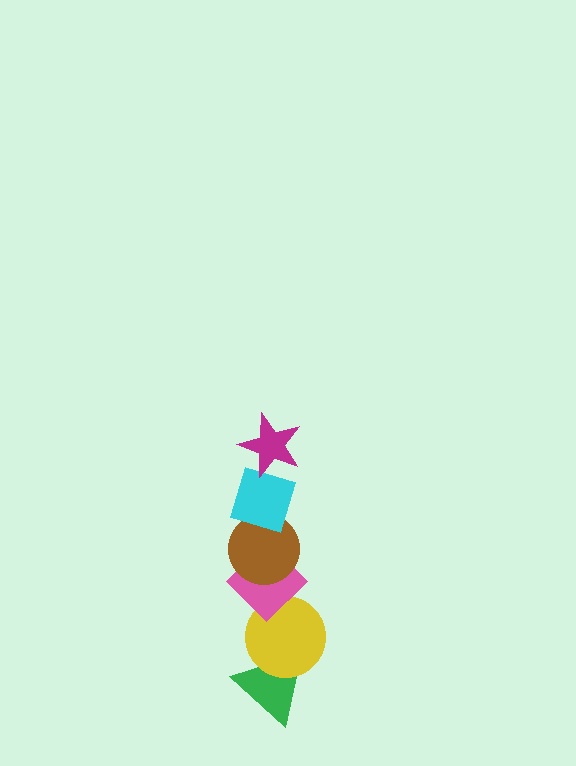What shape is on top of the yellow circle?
The pink diamond is on top of the yellow circle.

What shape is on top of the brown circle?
The cyan diamond is on top of the brown circle.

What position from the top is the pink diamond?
The pink diamond is 4th from the top.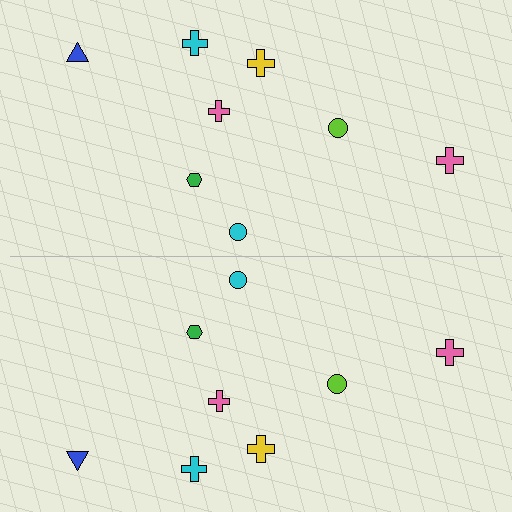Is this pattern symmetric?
Yes, this pattern has bilateral (reflection) symmetry.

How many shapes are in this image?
There are 16 shapes in this image.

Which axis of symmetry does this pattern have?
The pattern has a horizontal axis of symmetry running through the center of the image.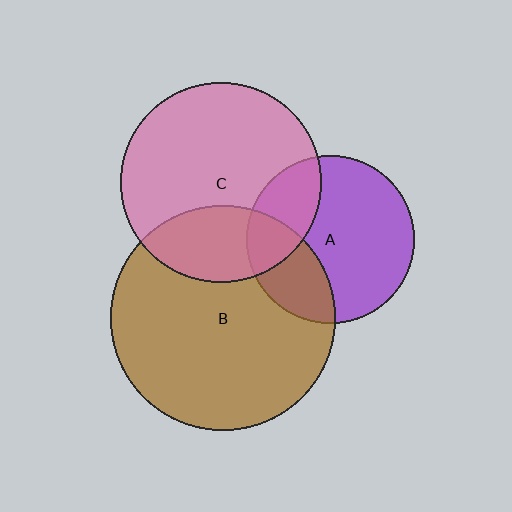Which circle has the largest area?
Circle B (brown).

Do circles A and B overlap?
Yes.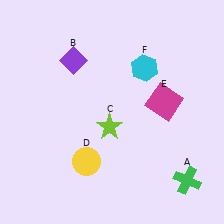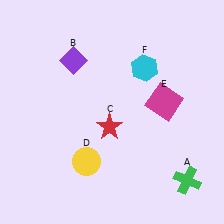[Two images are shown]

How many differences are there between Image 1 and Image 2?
There is 1 difference between the two images.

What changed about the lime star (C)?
In Image 1, C is lime. In Image 2, it changed to red.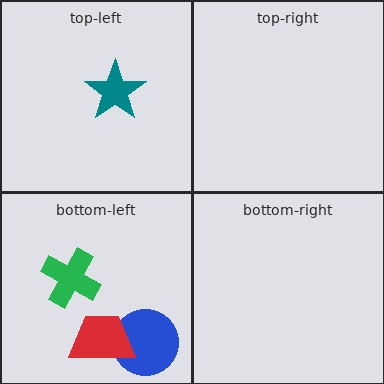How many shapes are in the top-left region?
1.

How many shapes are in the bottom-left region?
3.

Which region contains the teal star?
The top-left region.